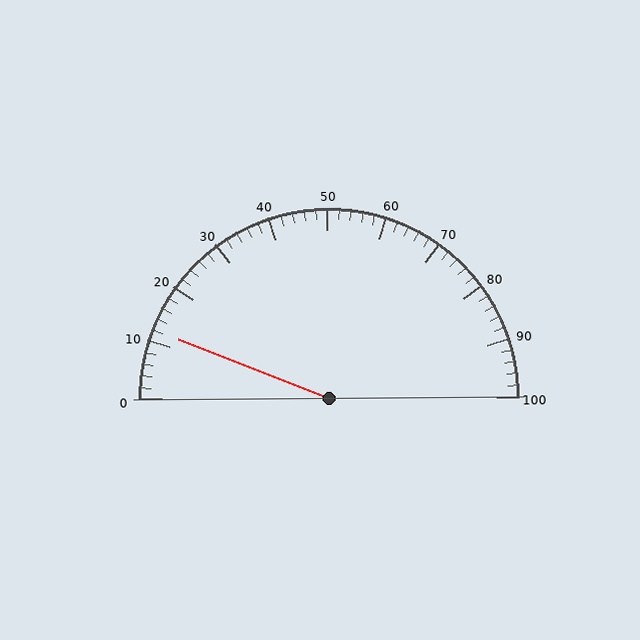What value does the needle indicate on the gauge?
The needle indicates approximately 12.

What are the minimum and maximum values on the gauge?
The gauge ranges from 0 to 100.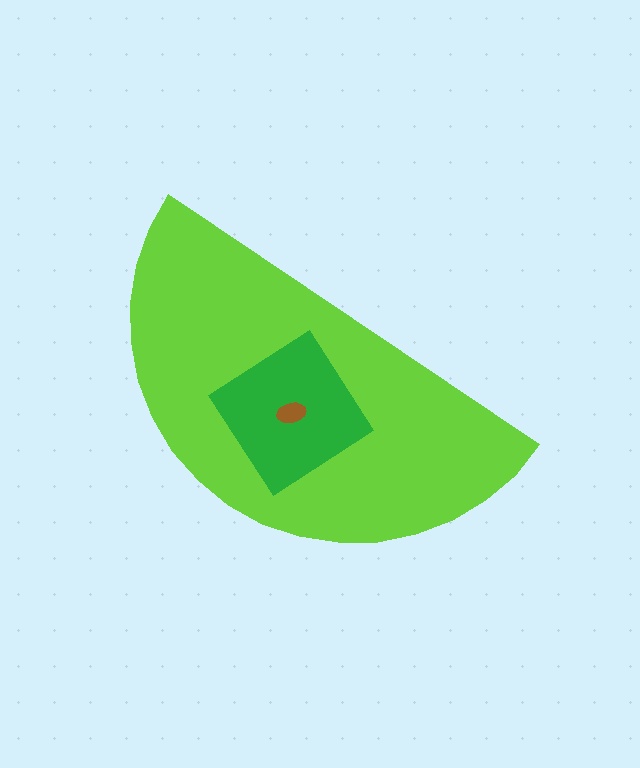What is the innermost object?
The brown ellipse.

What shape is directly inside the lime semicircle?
The green diamond.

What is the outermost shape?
The lime semicircle.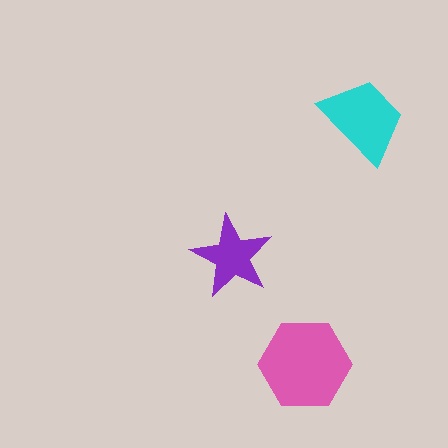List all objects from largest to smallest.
The pink hexagon, the cyan trapezoid, the purple star.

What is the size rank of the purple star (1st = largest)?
3rd.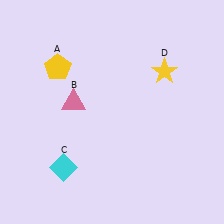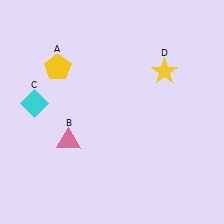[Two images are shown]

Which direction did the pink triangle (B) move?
The pink triangle (B) moved down.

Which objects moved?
The objects that moved are: the pink triangle (B), the cyan diamond (C).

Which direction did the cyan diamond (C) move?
The cyan diamond (C) moved up.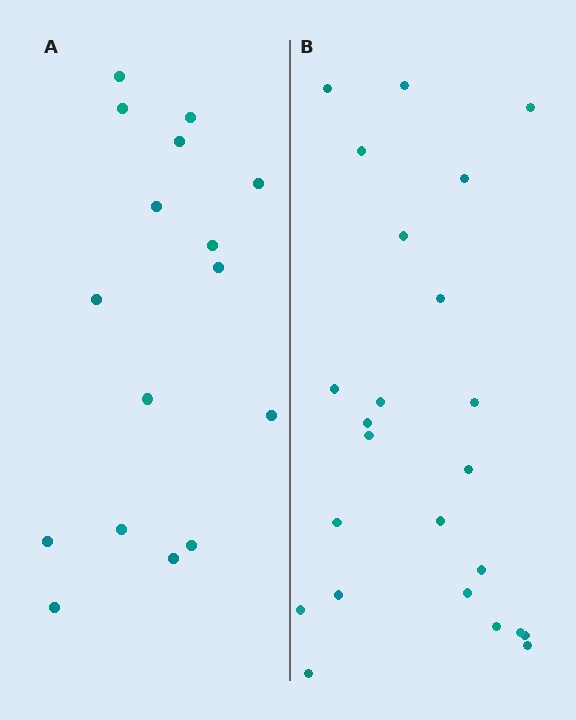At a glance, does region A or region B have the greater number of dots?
Region B (the right region) has more dots.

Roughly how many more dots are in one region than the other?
Region B has roughly 8 or so more dots than region A.